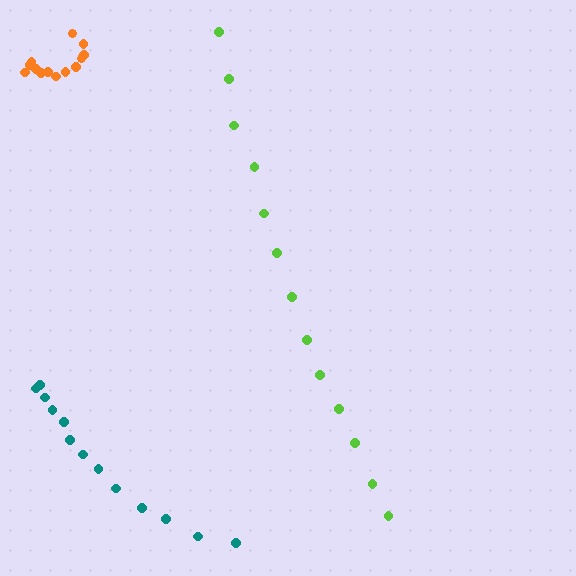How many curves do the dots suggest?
There are 3 distinct paths.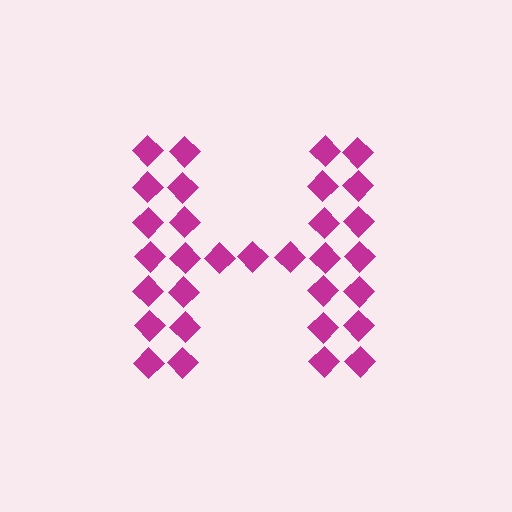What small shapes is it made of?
It is made of small diamonds.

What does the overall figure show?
The overall figure shows the letter H.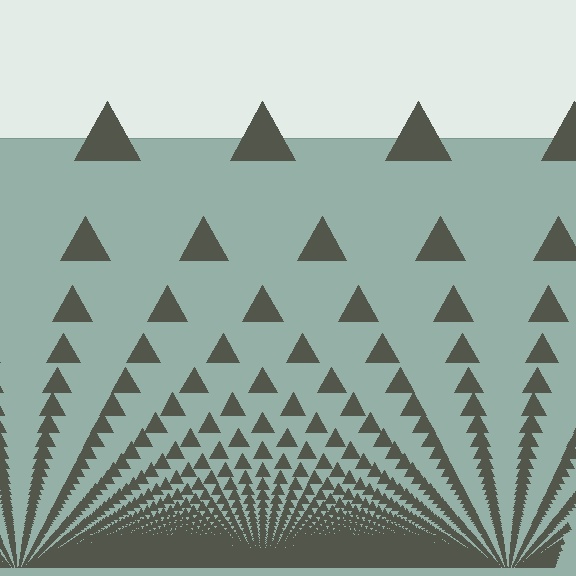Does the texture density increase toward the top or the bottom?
Density increases toward the bottom.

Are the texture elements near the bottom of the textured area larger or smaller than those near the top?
Smaller. The gradient is inverted — elements near the bottom are smaller and denser.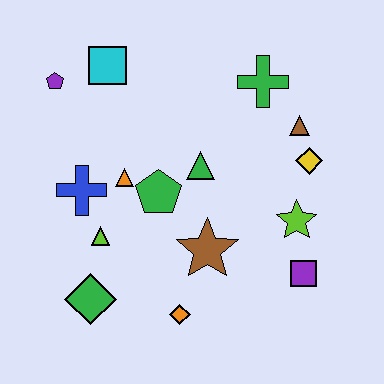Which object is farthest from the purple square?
The purple pentagon is farthest from the purple square.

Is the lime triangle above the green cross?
No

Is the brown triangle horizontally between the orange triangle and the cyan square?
No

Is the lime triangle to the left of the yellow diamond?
Yes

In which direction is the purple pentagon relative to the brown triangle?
The purple pentagon is to the left of the brown triangle.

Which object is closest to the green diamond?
The lime triangle is closest to the green diamond.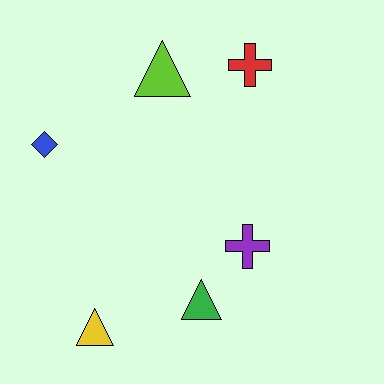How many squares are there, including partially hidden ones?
There are no squares.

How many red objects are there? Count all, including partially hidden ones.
There is 1 red object.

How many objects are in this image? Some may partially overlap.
There are 6 objects.